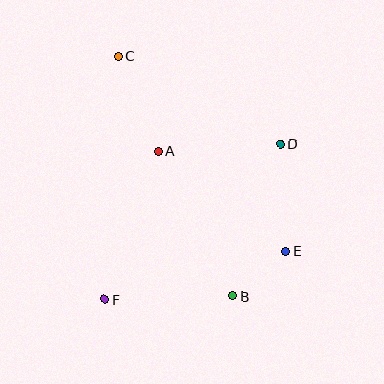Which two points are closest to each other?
Points B and E are closest to each other.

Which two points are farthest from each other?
Points B and C are farthest from each other.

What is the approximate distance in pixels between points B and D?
The distance between B and D is approximately 159 pixels.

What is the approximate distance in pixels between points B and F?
The distance between B and F is approximately 128 pixels.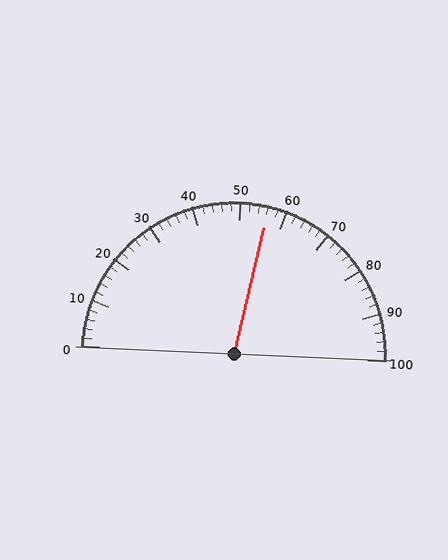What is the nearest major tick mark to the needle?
The nearest major tick mark is 60.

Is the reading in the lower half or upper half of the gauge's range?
The reading is in the upper half of the range (0 to 100).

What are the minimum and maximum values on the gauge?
The gauge ranges from 0 to 100.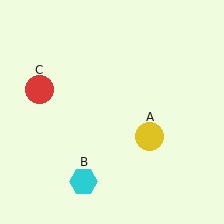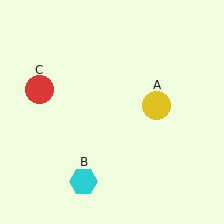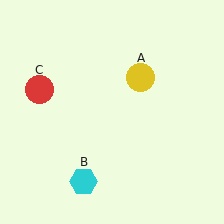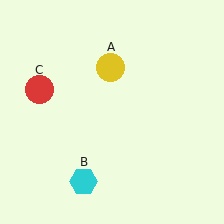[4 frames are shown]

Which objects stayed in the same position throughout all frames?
Cyan hexagon (object B) and red circle (object C) remained stationary.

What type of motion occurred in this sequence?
The yellow circle (object A) rotated counterclockwise around the center of the scene.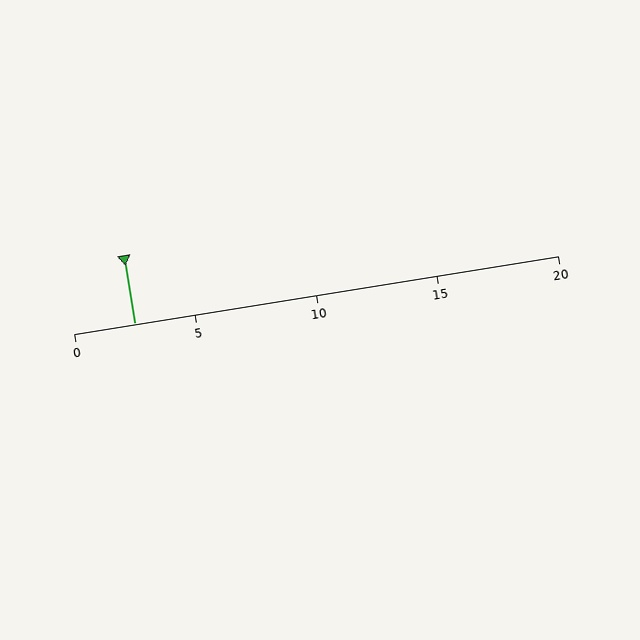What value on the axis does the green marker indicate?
The marker indicates approximately 2.5.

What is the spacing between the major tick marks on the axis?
The major ticks are spaced 5 apart.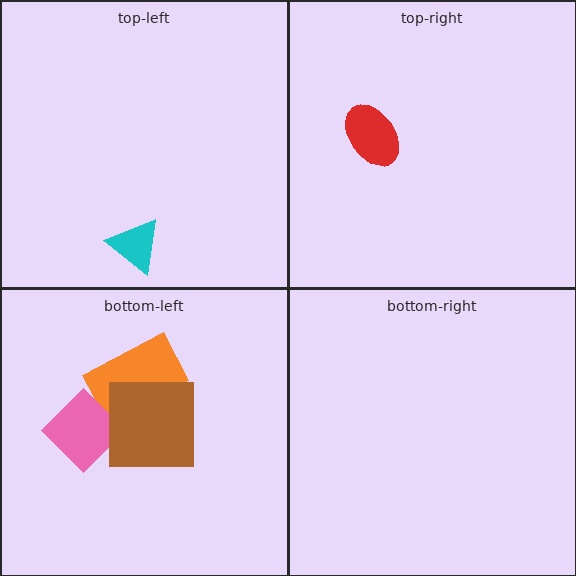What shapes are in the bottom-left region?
The orange rectangle, the pink diamond, the brown square.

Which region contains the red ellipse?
The top-right region.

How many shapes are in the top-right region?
1.